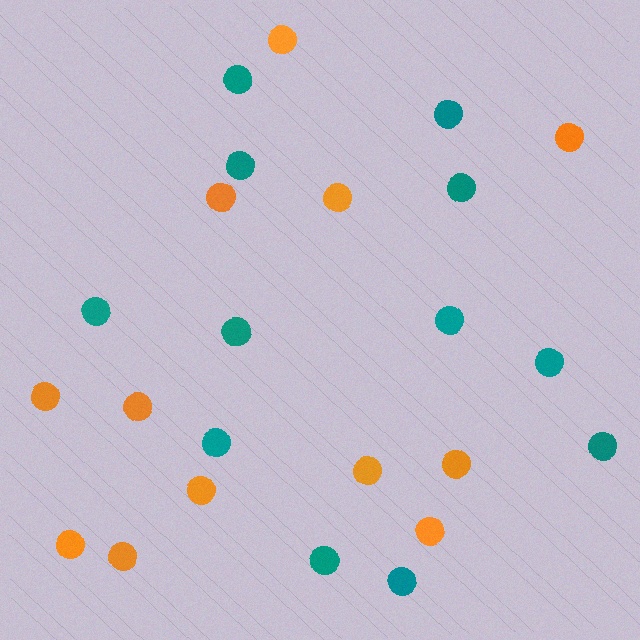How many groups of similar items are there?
There are 2 groups: one group of orange circles (12) and one group of teal circles (12).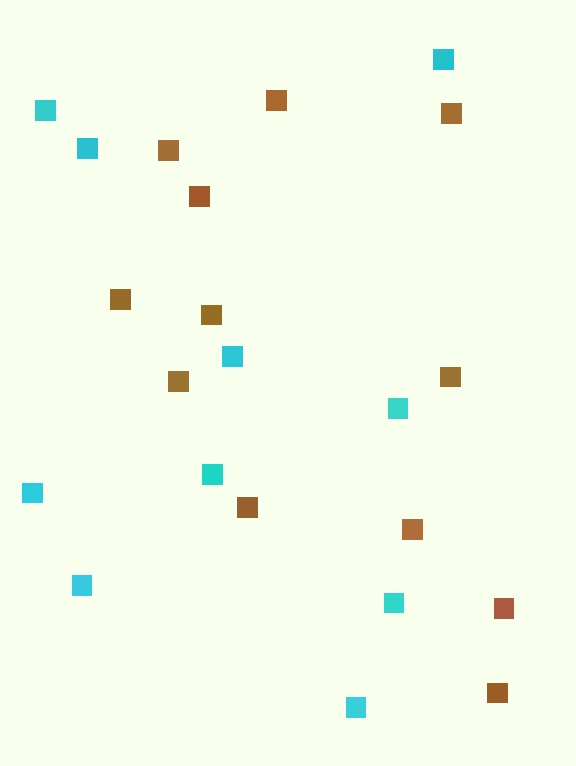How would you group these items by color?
There are 2 groups: one group of cyan squares (10) and one group of brown squares (12).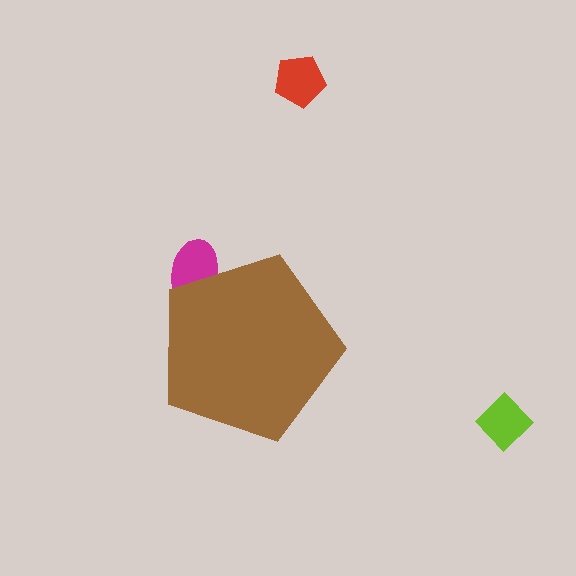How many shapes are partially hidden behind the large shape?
1 shape is partially hidden.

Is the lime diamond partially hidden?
No, the lime diamond is fully visible.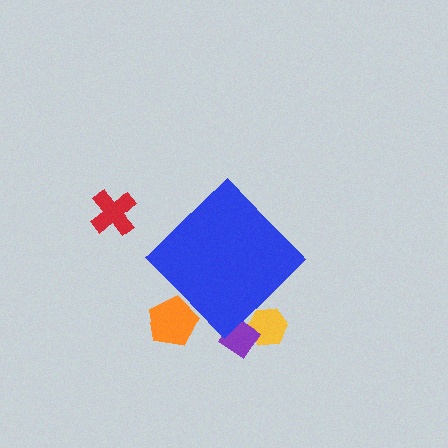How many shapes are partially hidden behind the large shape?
3 shapes are partially hidden.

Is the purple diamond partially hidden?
Yes, the purple diamond is partially hidden behind the blue diamond.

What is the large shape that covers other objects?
A blue diamond.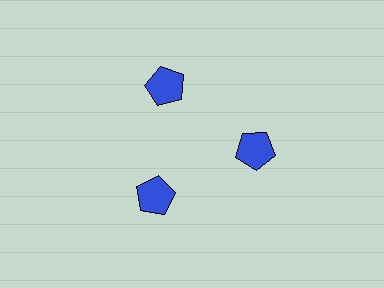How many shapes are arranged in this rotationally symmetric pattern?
There are 3 shapes, arranged in 3 groups of 1.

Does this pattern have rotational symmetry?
Yes, this pattern has 3-fold rotational symmetry. It looks the same after rotating 120 degrees around the center.